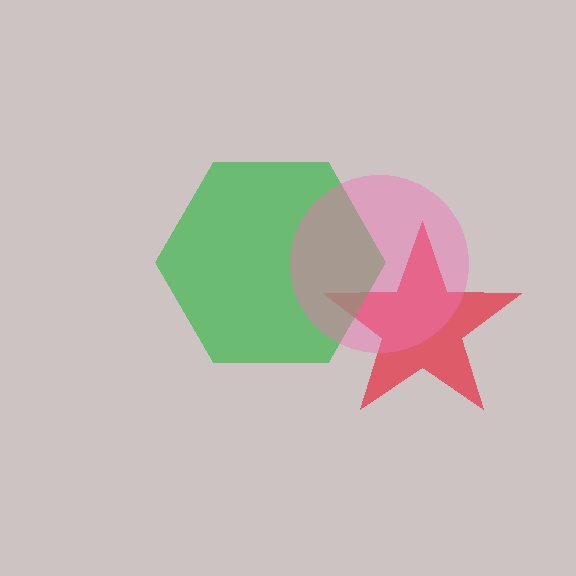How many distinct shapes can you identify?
There are 3 distinct shapes: a red star, a green hexagon, a pink circle.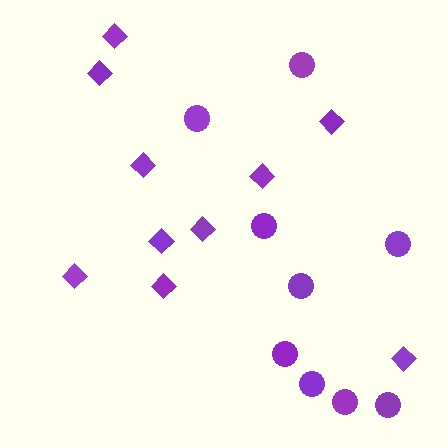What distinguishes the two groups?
There are 2 groups: one group of circles (9) and one group of diamonds (10).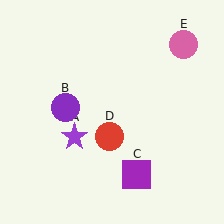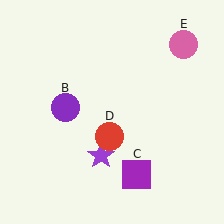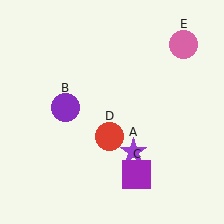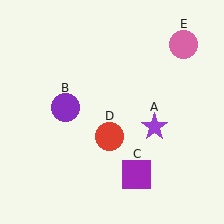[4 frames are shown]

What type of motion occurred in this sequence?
The purple star (object A) rotated counterclockwise around the center of the scene.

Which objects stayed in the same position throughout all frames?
Purple circle (object B) and purple square (object C) and red circle (object D) and pink circle (object E) remained stationary.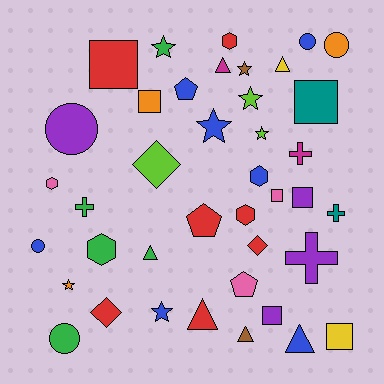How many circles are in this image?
There are 5 circles.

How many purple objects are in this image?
There are 4 purple objects.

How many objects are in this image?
There are 40 objects.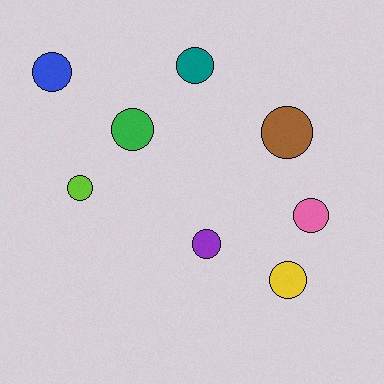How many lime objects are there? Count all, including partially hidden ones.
There is 1 lime object.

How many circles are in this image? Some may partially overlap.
There are 8 circles.